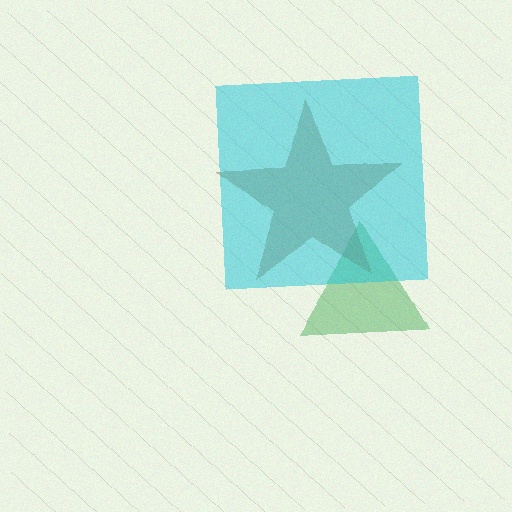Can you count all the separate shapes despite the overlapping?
Yes, there are 3 separate shapes.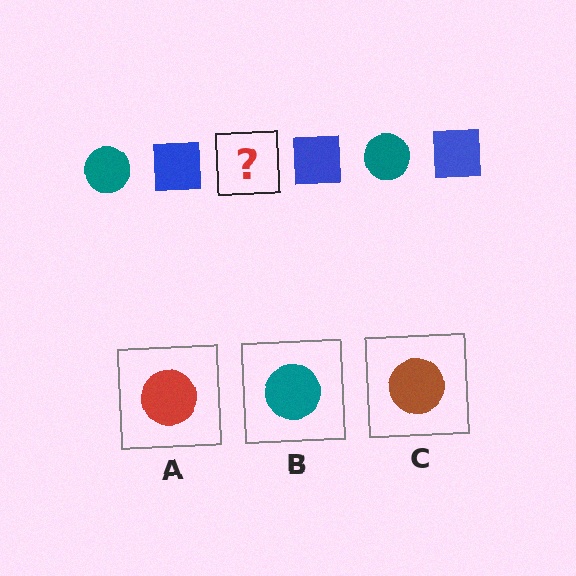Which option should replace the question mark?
Option B.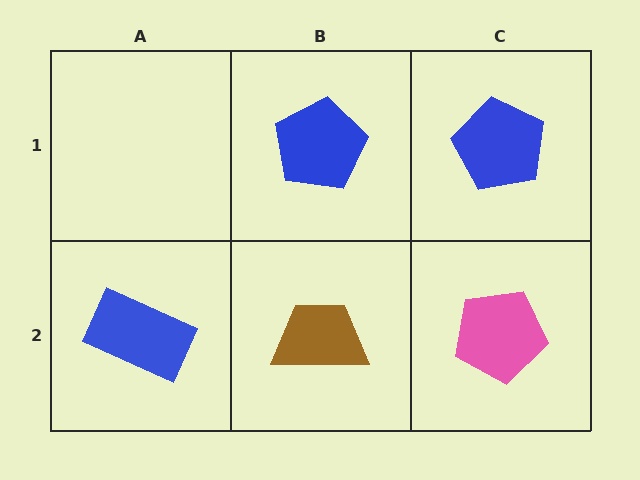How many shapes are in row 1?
2 shapes.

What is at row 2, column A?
A blue rectangle.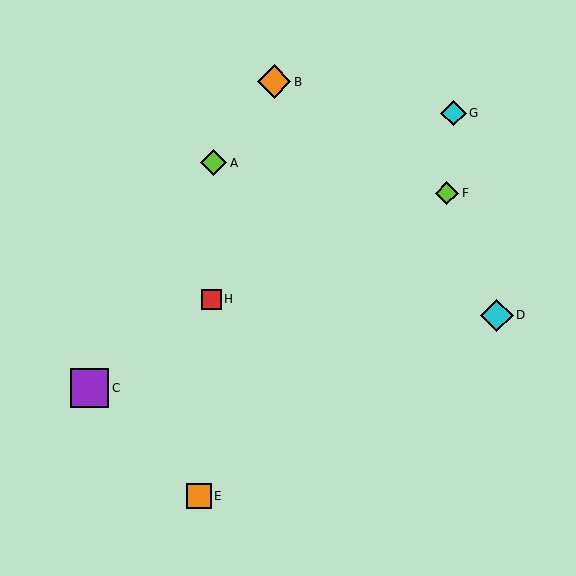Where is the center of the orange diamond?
The center of the orange diamond is at (274, 82).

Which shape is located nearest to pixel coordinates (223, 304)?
The red square (labeled H) at (211, 299) is nearest to that location.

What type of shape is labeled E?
Shape E is an orange square.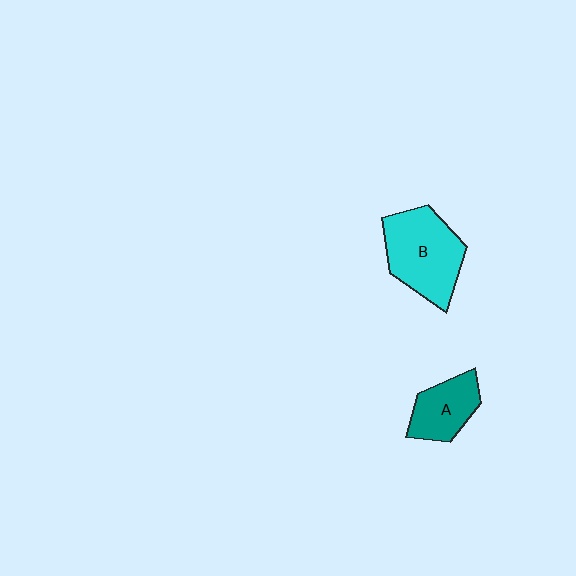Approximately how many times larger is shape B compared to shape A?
Approximately 1.7 times.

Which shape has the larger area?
Shape B (cyan).